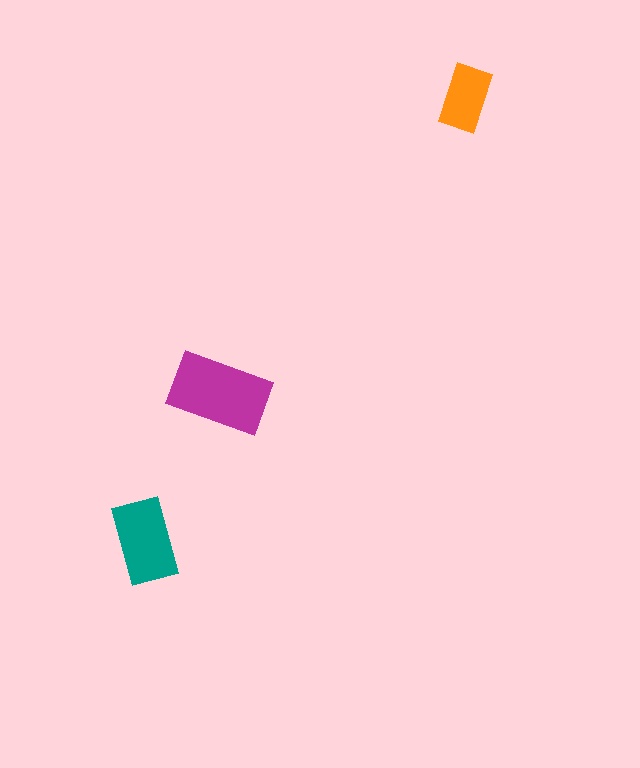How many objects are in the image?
There are 3 objects in the image.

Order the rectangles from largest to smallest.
the magenta one, the teal one, the orange one.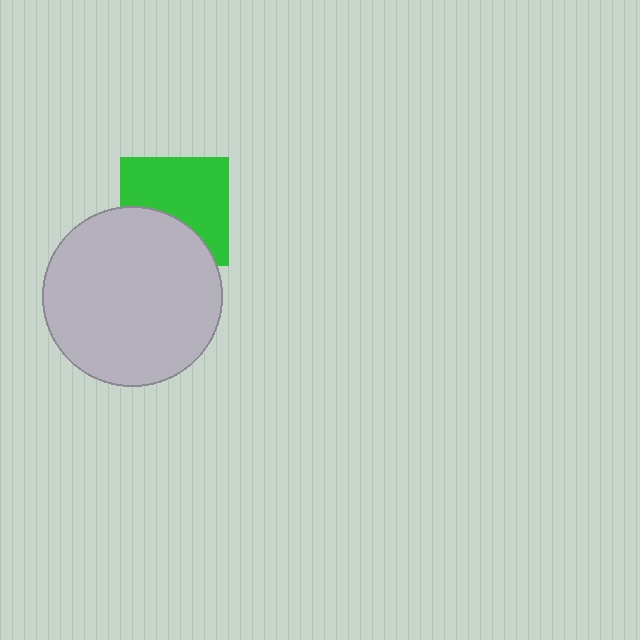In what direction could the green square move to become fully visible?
The green square could move up. That would shift it out from behind the light gray circle entirely.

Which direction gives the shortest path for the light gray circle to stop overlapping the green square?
Moving down gives the shortest separation.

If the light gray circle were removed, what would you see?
You would see the complete green square.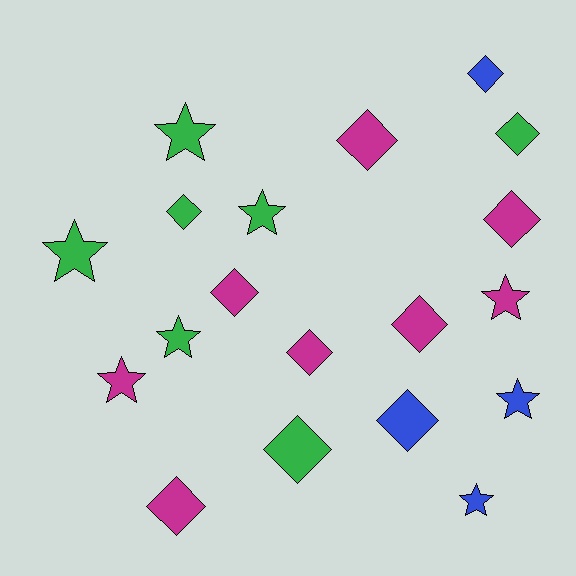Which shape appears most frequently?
Diamond, with 11 objects.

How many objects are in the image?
There are 19 objects.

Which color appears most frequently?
Magenta, with 8 objects.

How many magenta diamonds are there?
There are 6 magenta diamonds.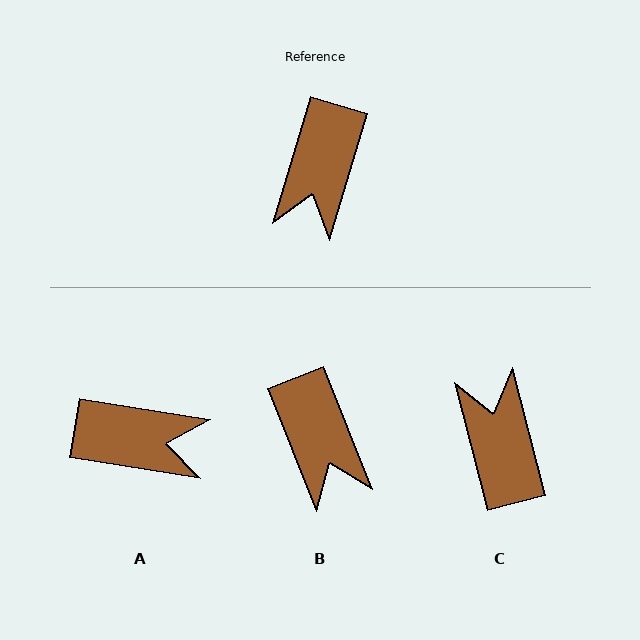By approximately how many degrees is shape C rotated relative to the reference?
Approximately 149 degrees clockwise.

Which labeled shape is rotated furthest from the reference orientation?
C, about 149 degrees away.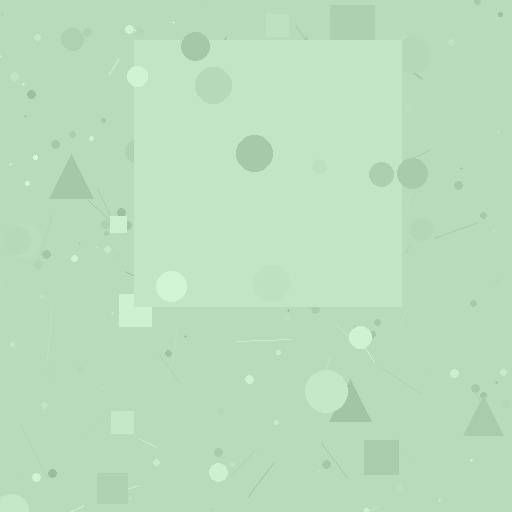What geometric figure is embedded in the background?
A square is embedded in the background.